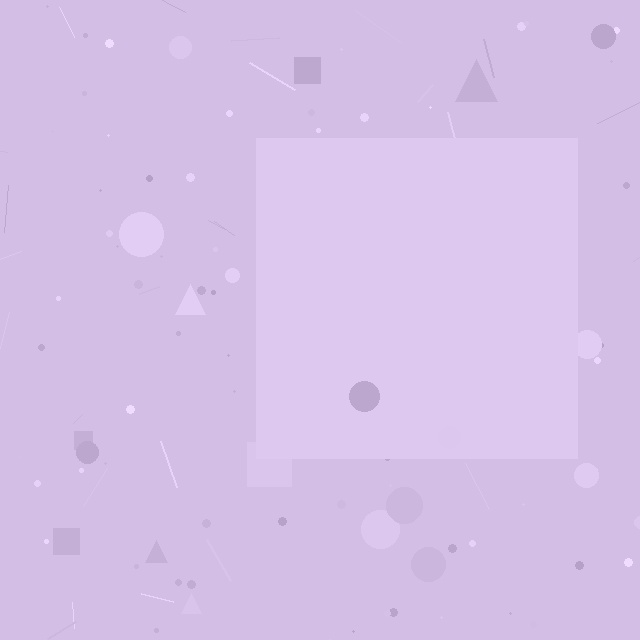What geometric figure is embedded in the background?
A square is embedded in the background.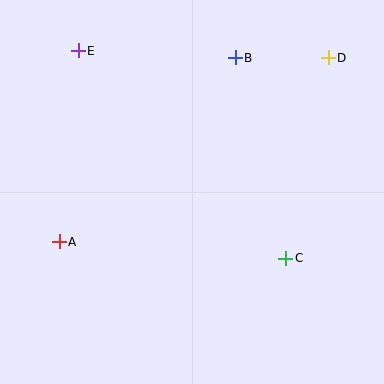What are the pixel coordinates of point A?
Point A is at (59, 242).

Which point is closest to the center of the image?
Point C at (286, 258) is closest to the center.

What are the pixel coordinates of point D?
Point D is at (328, 58).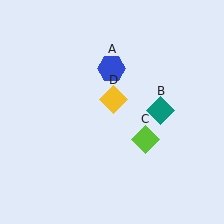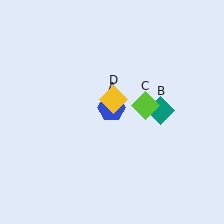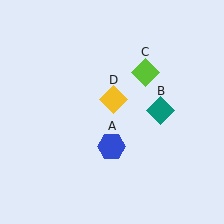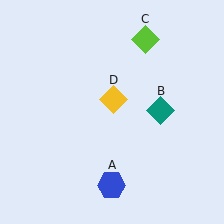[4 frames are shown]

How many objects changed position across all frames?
2 objects changed position: blue hexagon (object A), lime diamond (object C).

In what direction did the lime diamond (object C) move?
The lime diamond (object C) moved up.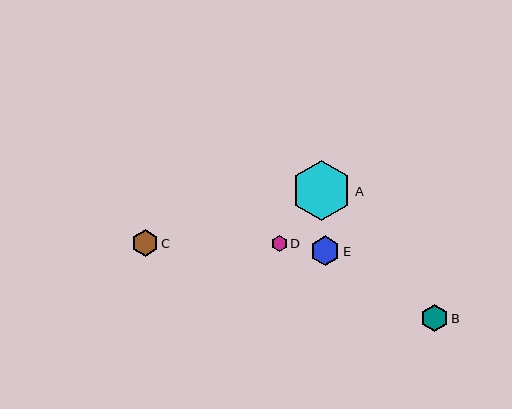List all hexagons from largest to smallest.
From largest to smallest: A, E, B, C, D.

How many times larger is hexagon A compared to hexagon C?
Hexagon A is approximately 2.3 times the size of hexagon C.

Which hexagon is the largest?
Hexagon A is the largest with a size of approximately 60 pixels.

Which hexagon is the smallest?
Hexagon D is the smallest with a size of approximately 16 pixels.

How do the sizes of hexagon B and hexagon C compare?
Hexagon B and hexagon C are approximately the same size.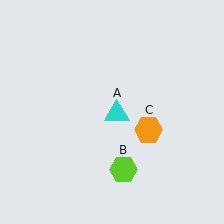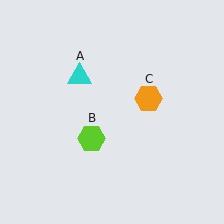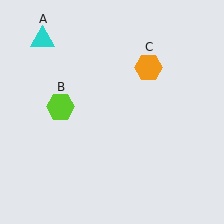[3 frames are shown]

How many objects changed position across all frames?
3 objects changed position: cyan triangle (object A), lime hexagon (object B), orange hexagon (object C).